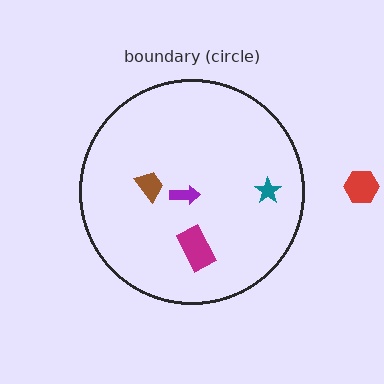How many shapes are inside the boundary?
4 inside, 1 outside.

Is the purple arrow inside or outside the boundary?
Inside.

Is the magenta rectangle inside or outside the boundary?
Inside.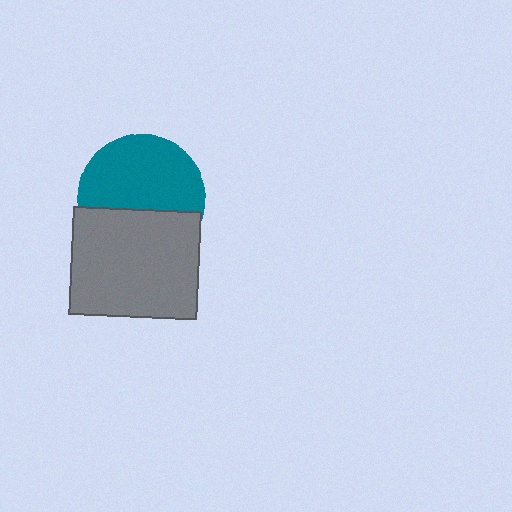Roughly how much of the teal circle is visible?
About half of it is visible (roughly 60%).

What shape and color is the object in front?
The object in front is a gray rectangle.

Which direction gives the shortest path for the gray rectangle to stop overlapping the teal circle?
Moving down gives the shortest separation.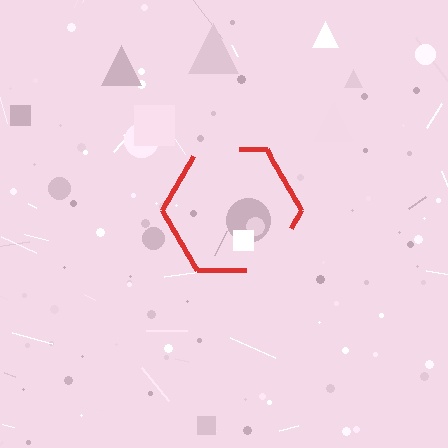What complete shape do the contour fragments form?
The contour fragments form a hexagon.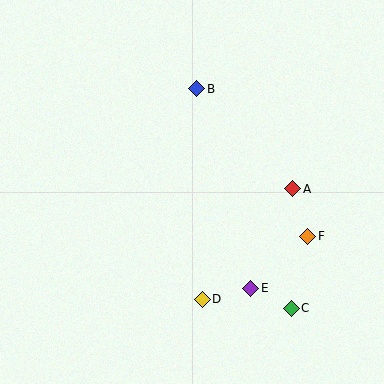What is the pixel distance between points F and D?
The distance between F and D is 123 pixels.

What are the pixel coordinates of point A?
Point A is at (293, 189).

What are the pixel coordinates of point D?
Point D is at (202, 299).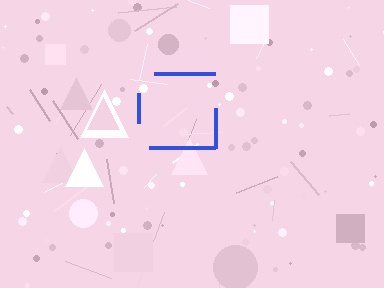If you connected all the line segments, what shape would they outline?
They would outline a square.